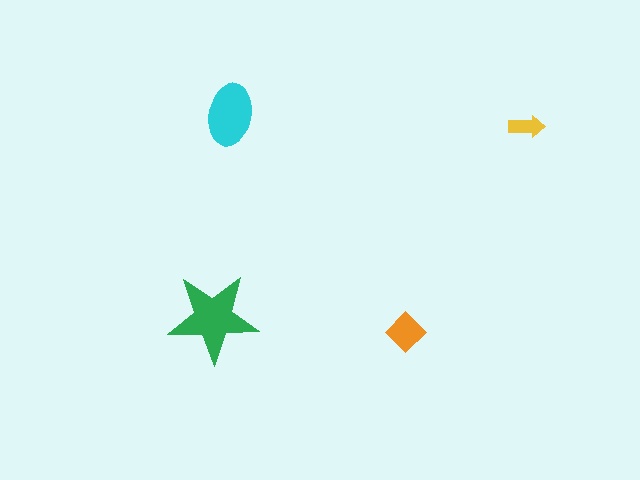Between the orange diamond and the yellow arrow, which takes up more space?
The orange diamond.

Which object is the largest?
The green star.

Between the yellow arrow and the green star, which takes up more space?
The green star.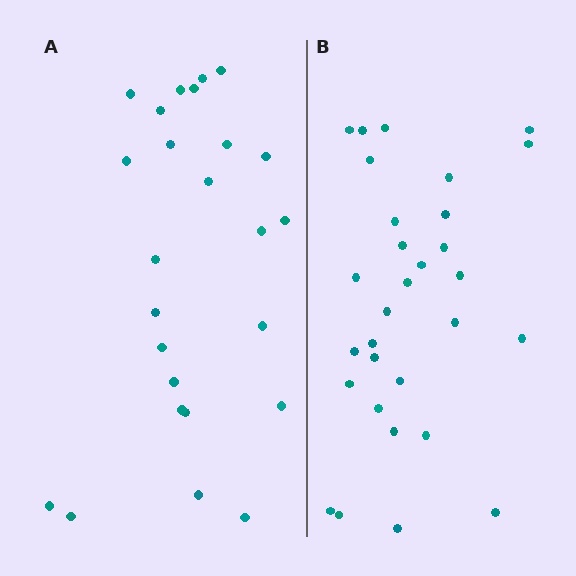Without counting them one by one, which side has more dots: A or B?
Region B (the right region) has more dots.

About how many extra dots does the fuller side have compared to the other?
Region B has about 5 more dots than region A.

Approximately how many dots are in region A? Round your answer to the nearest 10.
About 20 dots. (The exact count is 25, which rounds to 20.)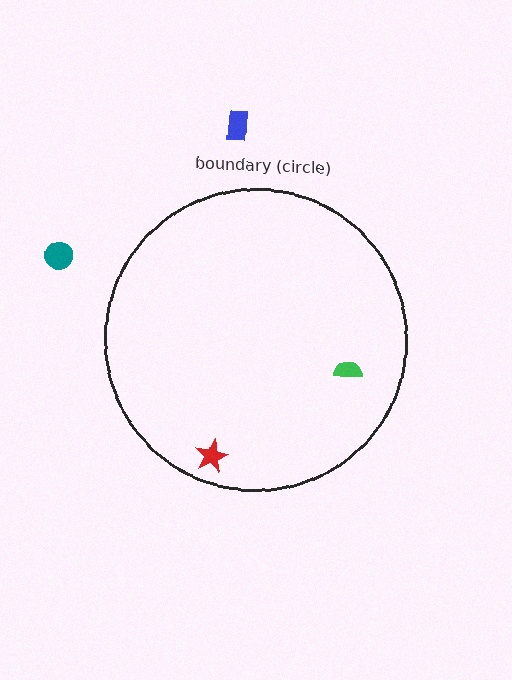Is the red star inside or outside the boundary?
Inside.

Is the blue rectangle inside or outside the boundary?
Outside.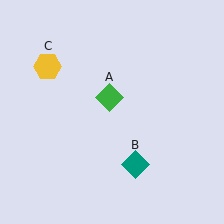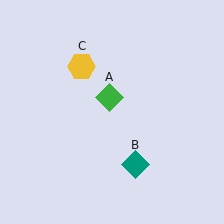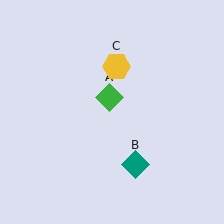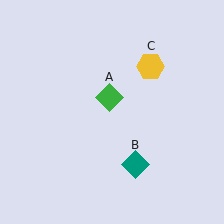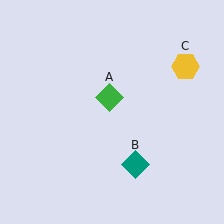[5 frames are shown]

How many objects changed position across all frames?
1 object changed position: yellow hexagon (object C).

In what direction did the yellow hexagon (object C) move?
The yellow hexagon (object C) moved right.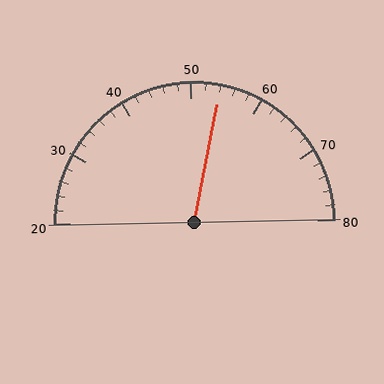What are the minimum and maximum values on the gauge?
The gauge ranges from 20 to 80.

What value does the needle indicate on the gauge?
The needle indicates approximately 54.